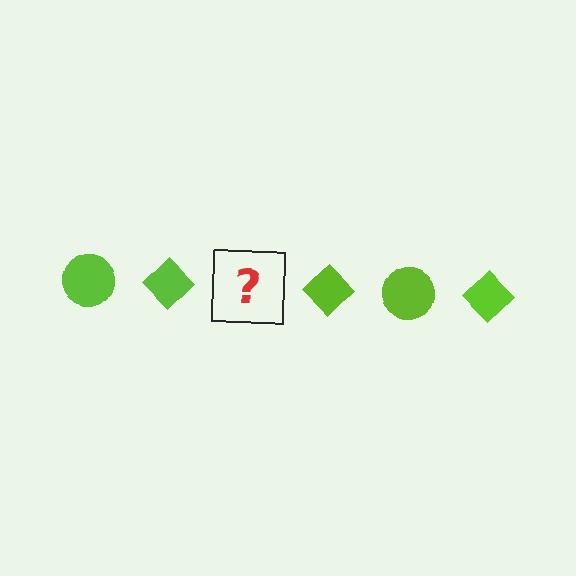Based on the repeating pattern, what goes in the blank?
The blank should be a lime circle.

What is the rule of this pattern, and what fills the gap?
The rule is that the pattern cycles through circle, diamond shapes in lime. The gap should be filled with a lime circle.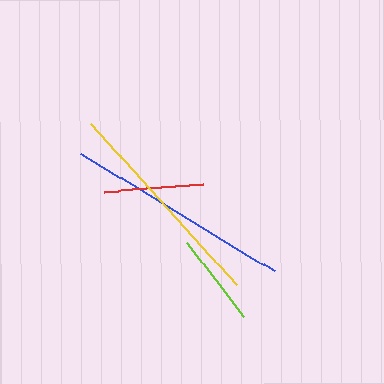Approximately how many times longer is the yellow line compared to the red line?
The yellow line is approximately 2.2 times the length of the red line.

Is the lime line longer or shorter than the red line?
The red line is longer than the lime line.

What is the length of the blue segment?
The blue segment is approximately 227 pixels long.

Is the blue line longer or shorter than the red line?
The blue line is longer than the red line.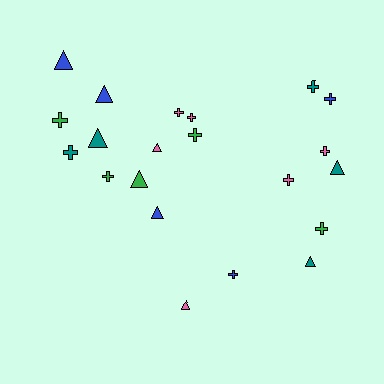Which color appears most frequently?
Pink, with 6 objects.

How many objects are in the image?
There are 21 objects.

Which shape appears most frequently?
Cross, with 12 objects.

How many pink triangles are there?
There are 2 pink triangles.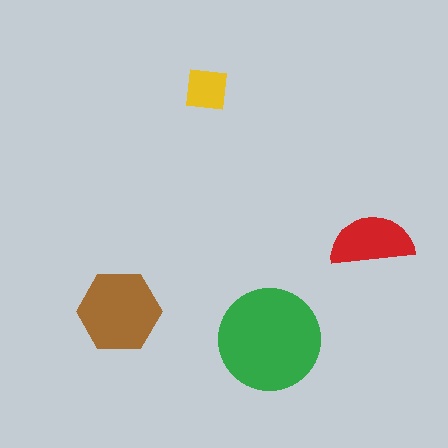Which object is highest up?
The yellow square is topmost.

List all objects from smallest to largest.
The yellow square, the red semicircle, the brown hexagon, the green circle.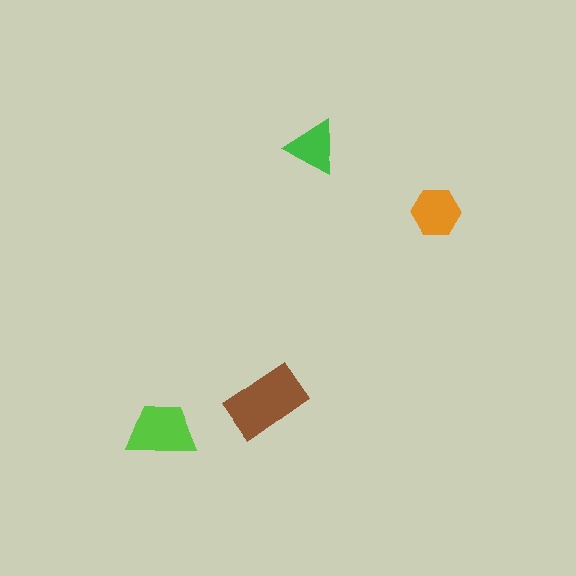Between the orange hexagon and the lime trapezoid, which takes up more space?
The lime trapezoid.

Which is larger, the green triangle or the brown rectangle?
The brown rectangle.